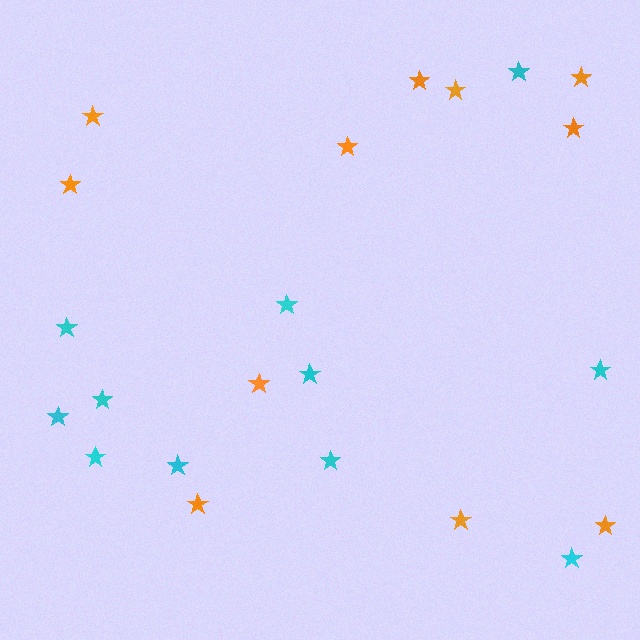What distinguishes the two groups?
There are 2 groups: one group of cyan stars (11) and one group of orange stars (11).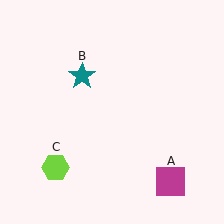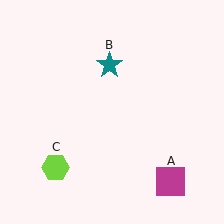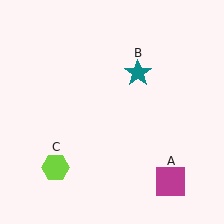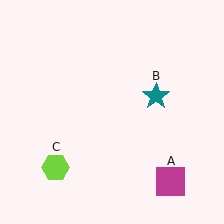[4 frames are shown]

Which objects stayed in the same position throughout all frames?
Magenta square (object A) and lime hexagon (object C) remained stationary.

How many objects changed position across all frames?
1 object changed position: teal star (object B).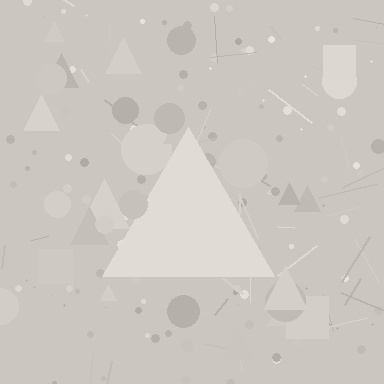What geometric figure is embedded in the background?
A triangle is embedded in the background.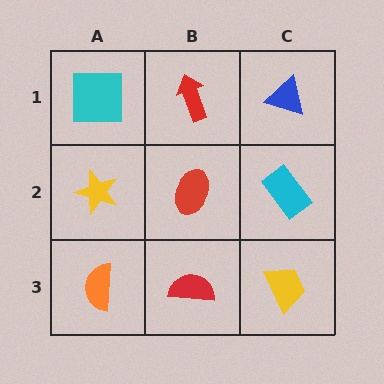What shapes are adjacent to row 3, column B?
A red ellipse (row 2, column B), an orange semicircle (row 3, column A), a yellow trapezoid (row 3, column C).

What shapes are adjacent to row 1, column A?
A yellow star (row 2, column A), a red arrow (row 1, column B).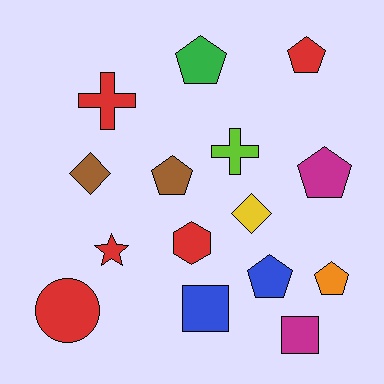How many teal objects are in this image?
There are no teal objects.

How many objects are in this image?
There are 15 objects.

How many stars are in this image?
There is 1 star.